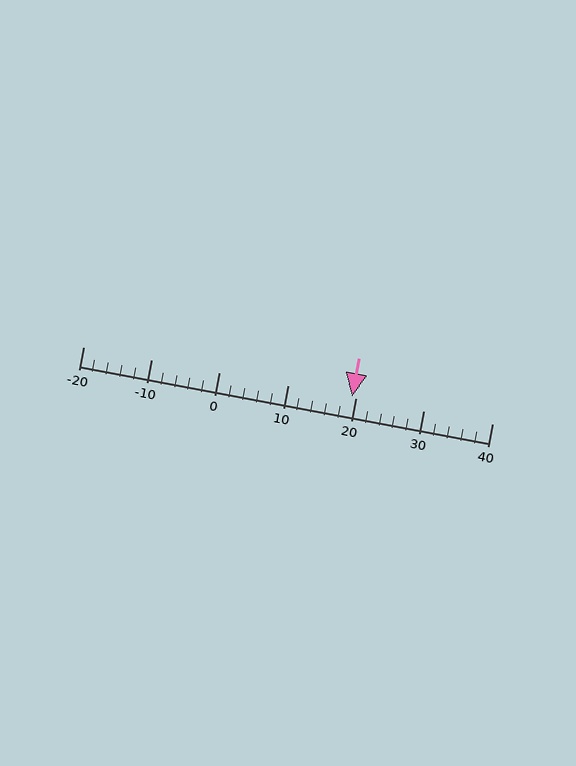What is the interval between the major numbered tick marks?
The major tick marks are spaced 10 units apart.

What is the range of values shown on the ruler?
The ruler shows values from -20 to 40.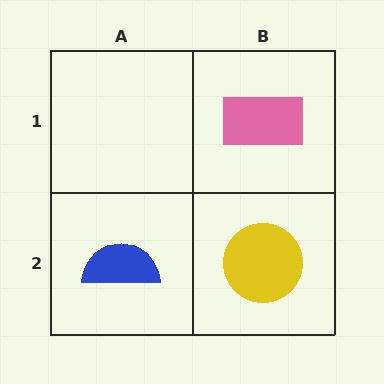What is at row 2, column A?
A blue semicircle.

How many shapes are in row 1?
1 shape.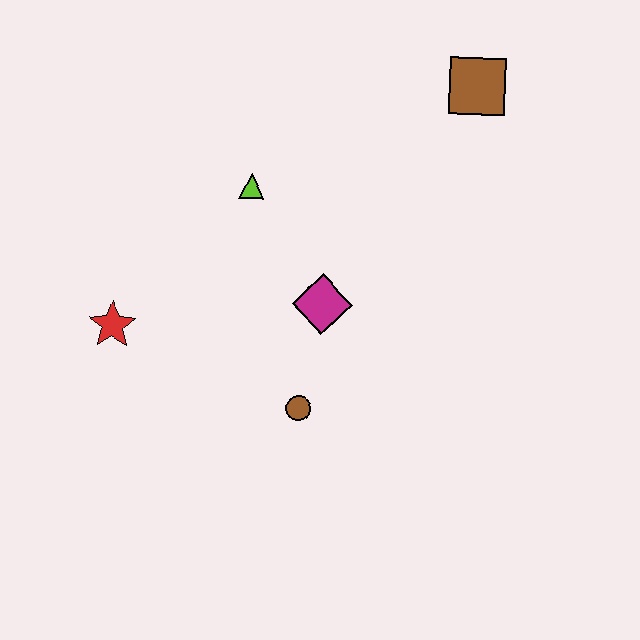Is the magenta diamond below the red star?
No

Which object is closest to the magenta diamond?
The brown circle is closest to the magenta diamond.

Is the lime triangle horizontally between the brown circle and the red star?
Yes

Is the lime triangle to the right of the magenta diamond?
No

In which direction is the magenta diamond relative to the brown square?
The magenta diamond is below the brown square.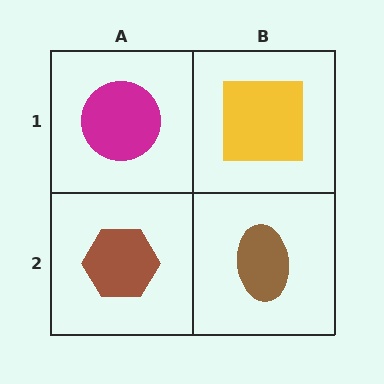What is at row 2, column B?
A brown ellipse.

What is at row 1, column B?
A yellow square.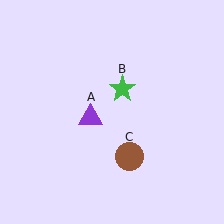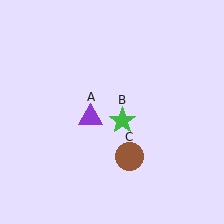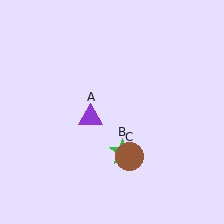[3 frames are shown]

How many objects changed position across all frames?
1 object changed position: green star (object B).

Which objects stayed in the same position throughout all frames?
Purple triangle (object A) and brown circle (object C) remained stationary.